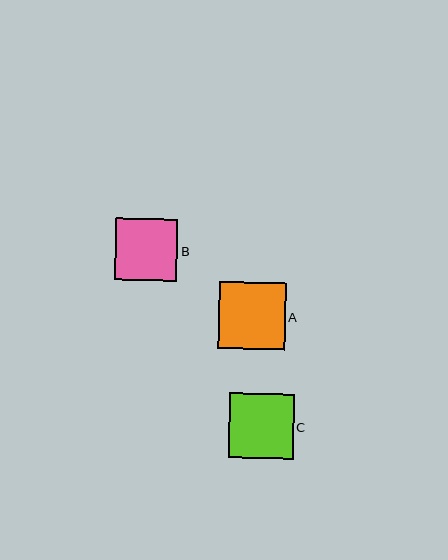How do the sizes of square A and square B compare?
Square A and square B are approximately the same size.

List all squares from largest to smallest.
From largest to smallest: A, C, B.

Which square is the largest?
Square A is the largest with a size of approximately 67 pixels.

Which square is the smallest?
Square B is the smallest with a size of approximately 62 pixels.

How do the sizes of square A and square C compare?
Square A and square C are approximately the same size.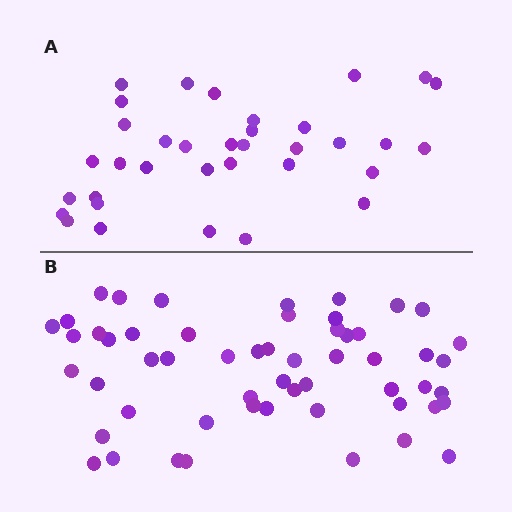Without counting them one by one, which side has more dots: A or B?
Region B (the bottom region) has more dots.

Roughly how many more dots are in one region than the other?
Region B has approximately 20 more dots than region A.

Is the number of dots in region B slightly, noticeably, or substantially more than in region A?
Region B has substantially more. The ratio is roughly 1.6 to 1.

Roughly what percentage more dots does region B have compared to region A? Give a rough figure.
About 55% more.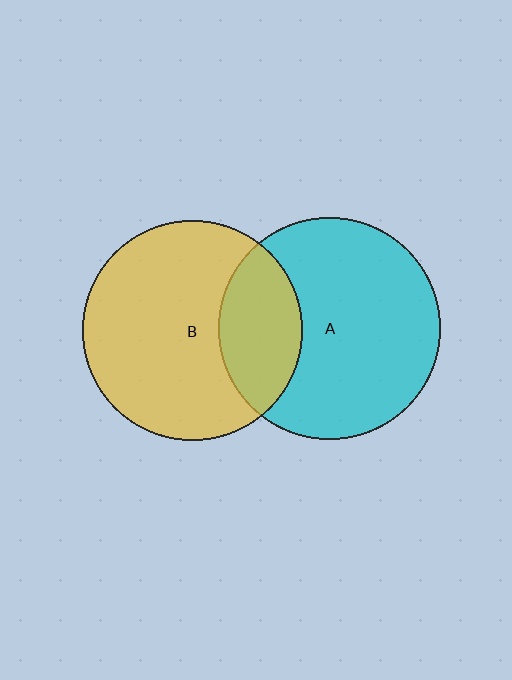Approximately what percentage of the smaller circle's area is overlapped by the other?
Approximately 25%.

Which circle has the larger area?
Circle A (cyan).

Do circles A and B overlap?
Yes.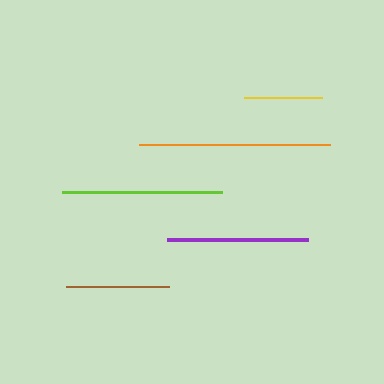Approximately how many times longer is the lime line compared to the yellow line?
The lime line is approximately 2.0 times the length of the yellow line.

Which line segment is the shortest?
The yellow line is the shortest at approximately 78 pixels.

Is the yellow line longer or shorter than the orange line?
The orange line is longer than the yellow line.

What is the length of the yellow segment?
The yellow segment is approximately 78 pixels long.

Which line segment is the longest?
The orange line is the longest at approximately 192 pixels.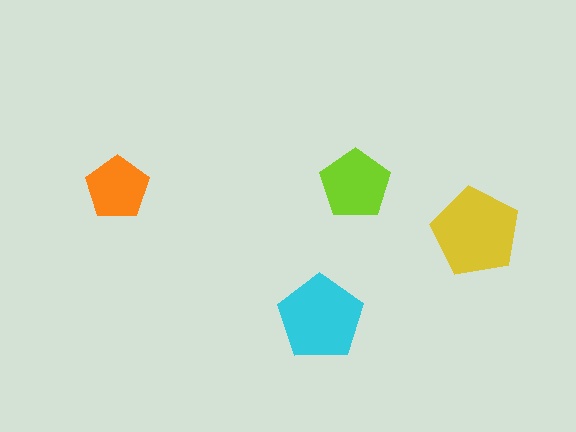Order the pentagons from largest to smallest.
the yellow one, the cyan one, the lime one, the orange one.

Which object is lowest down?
The cyan pentagon is bottommost.